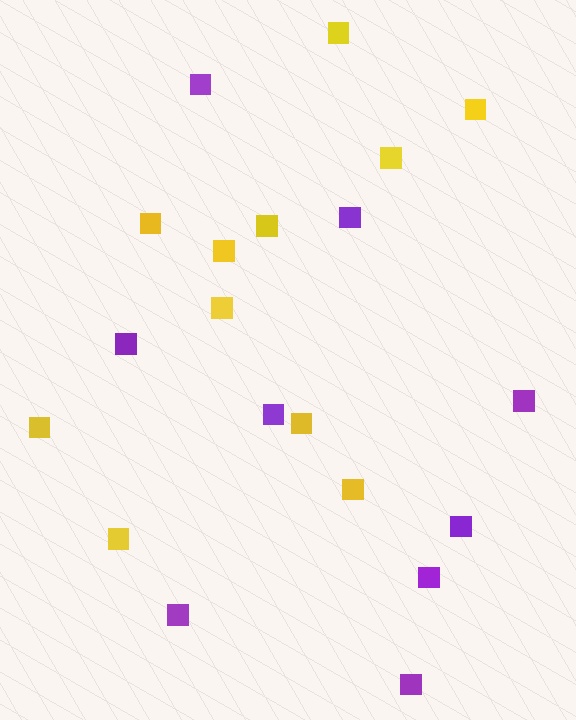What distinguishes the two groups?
There are 2 groups: one group of yellow squares (11) and one group of purple squares (9).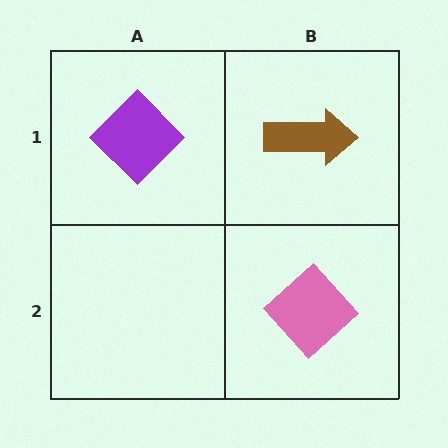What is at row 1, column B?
A brown arrow.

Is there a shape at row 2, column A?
No, that cell is empty.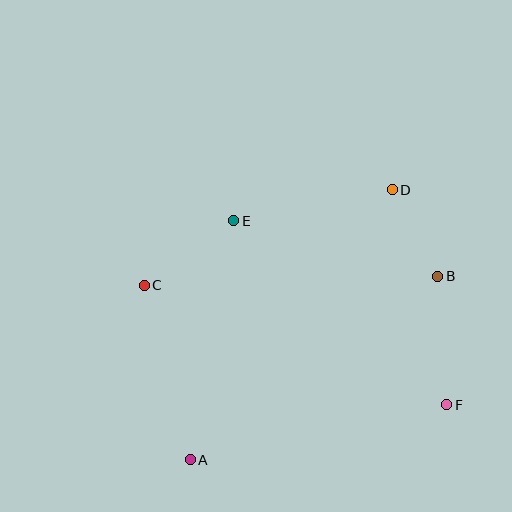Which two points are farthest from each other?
Points A and D are farthest from each other.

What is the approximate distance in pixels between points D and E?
The distance between D and E is approximately 162 pixels.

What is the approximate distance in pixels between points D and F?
The distance between D and F is approximately 222 pixels.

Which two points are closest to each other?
Points B and D are closest to each other.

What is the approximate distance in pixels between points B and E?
The distance between B and E is approximately 211 pixels.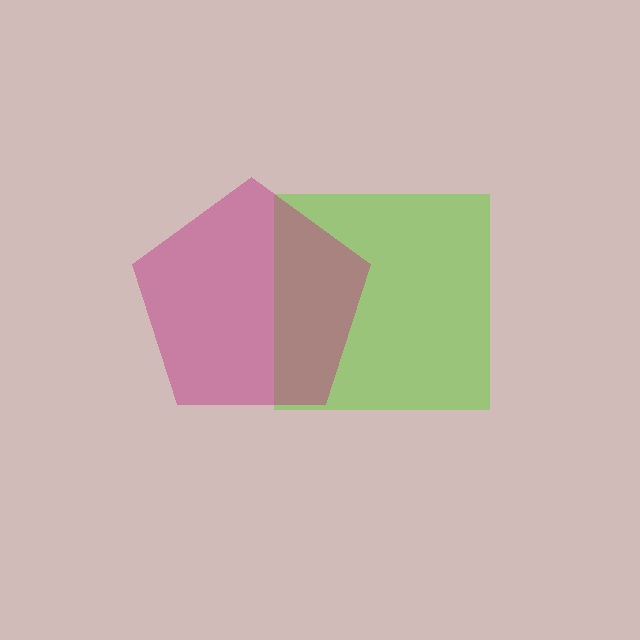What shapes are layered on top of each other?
The layered shapes are: a lime square, a magenta pentagon.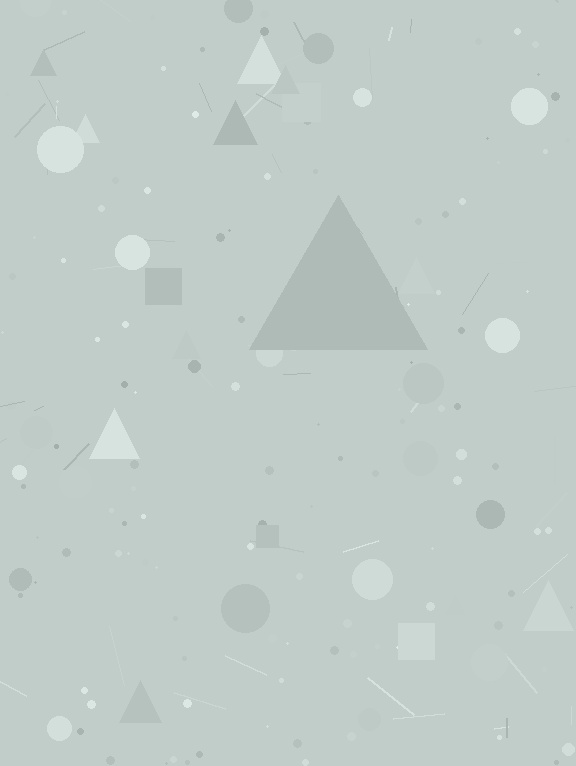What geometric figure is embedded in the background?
A triangle is embedded in the background.